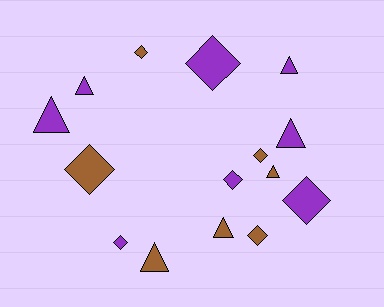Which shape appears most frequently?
Diamond, with 8 objects.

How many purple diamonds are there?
There are 4 purple diamonds.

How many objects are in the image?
There are 15 objects.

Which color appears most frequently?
Purple, with 8 objects.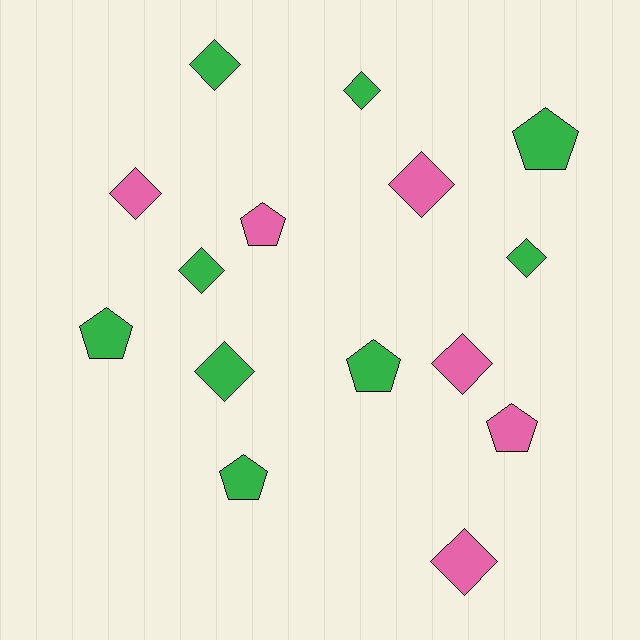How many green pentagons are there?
There are 4 green pentagons.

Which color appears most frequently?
Green, with 9 objects.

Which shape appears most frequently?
Diamond, with 9 objects.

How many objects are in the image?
There are 15 objects.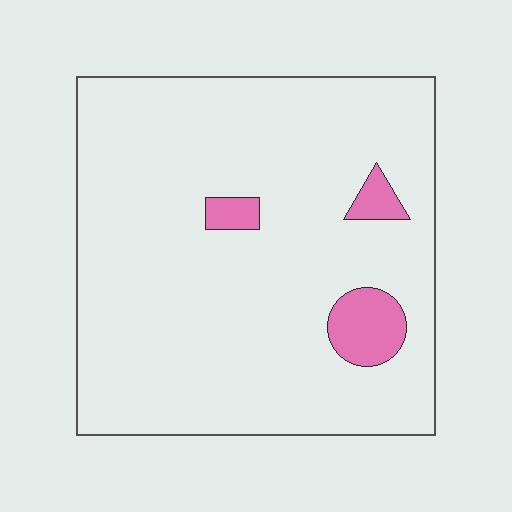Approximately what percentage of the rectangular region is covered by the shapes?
Approximately 5%.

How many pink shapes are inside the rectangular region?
3.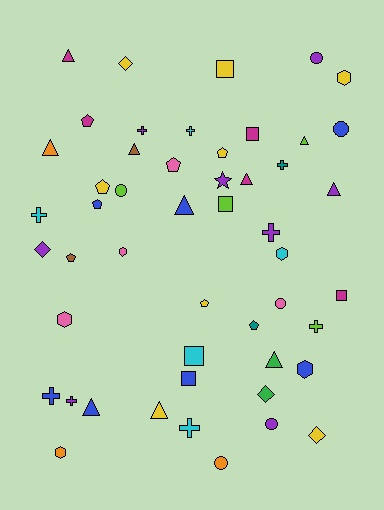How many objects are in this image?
There are 50 objects.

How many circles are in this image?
There are 6 circles.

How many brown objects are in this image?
There are 2 brown objects.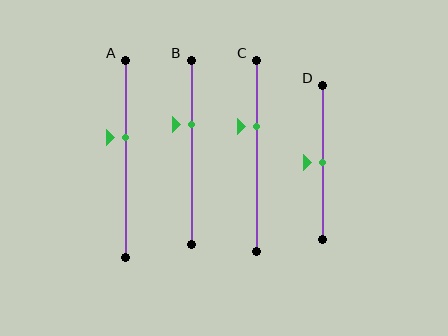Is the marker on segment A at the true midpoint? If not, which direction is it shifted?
No, the marker on segment A is shifted upward by about 11% of the segment length.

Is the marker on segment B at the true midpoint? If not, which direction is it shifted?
No, the marker on segment B is shifted upward by about 15% of the segment length.